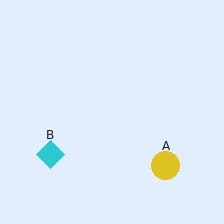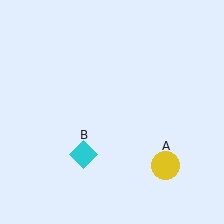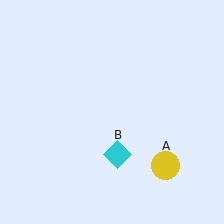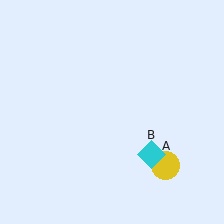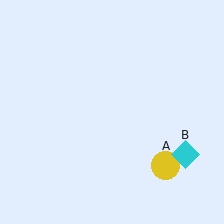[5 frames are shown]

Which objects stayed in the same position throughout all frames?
Yellow circle (object A) remained stationary.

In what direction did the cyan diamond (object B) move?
The cyan diamond (object B) moved right.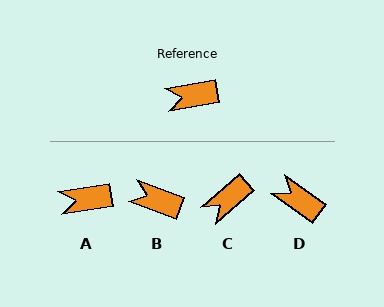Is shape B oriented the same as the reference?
No, it is off by about 29 degrees.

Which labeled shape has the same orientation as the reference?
A.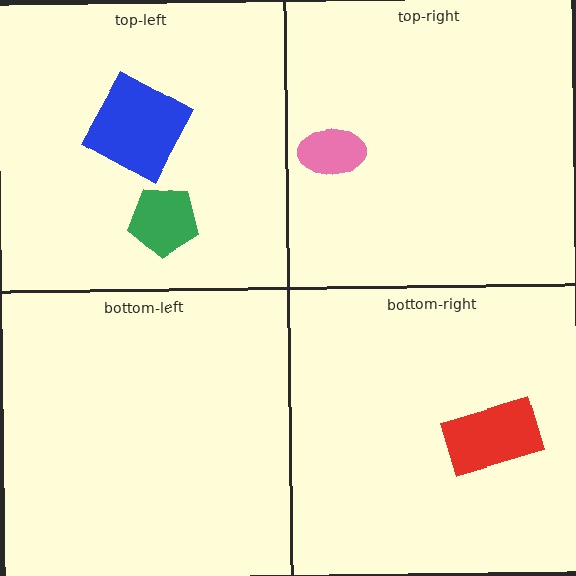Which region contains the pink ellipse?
The top-right region.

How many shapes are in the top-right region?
1.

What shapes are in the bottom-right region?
The red rectangle.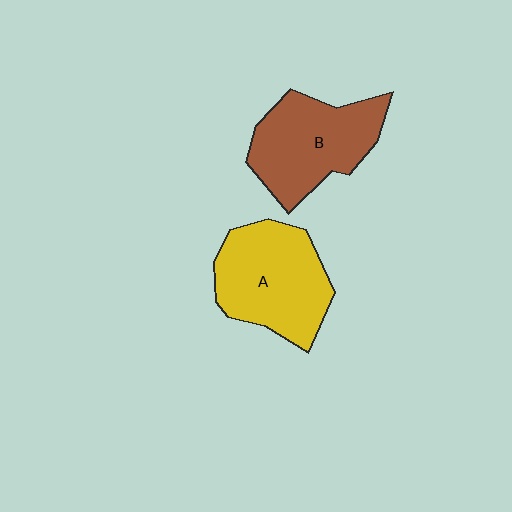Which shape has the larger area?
Shape A (yellow).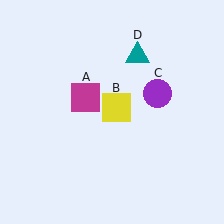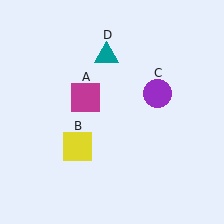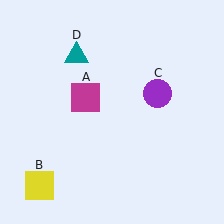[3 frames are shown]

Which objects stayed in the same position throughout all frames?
Magenta square (object A) and purple circle (object C) remained stationary.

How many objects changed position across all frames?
2 objects changed position: yellow square (object B), teal triangle (object D).